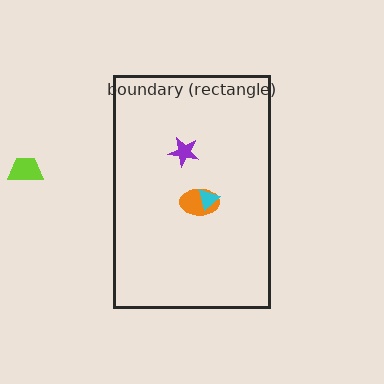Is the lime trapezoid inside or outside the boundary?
Outside.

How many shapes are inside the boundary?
3 inside, 1 outside.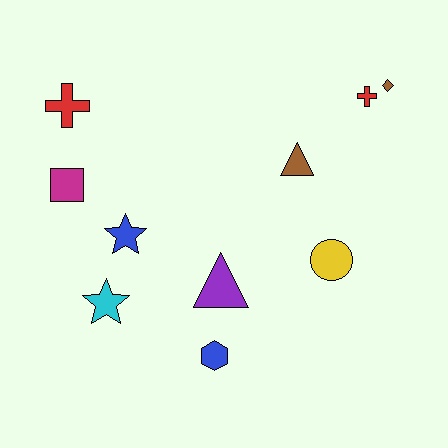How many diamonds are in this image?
There is 1 diamond.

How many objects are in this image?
There are 10 objects.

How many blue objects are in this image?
There are 2 blue objects.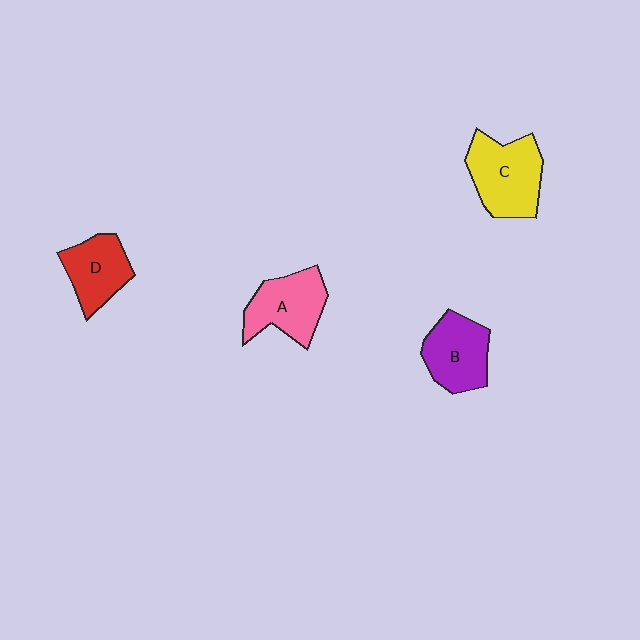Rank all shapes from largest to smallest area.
From largest to smallest: C (yellow), A (pink), B (purple), D (red).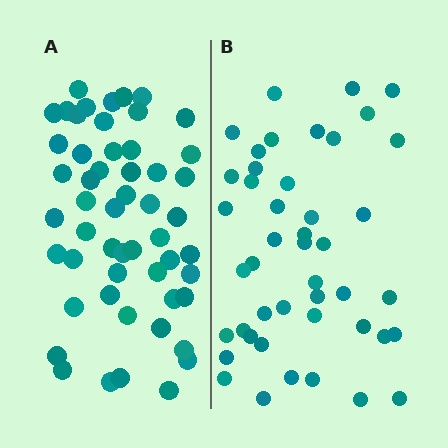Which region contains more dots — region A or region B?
Region A (the left region) has more dots.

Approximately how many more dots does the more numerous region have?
Region A has roughly 8 or so more dots than region B.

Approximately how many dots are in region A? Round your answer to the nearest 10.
About 50 dots. (The exact count is 53, which rounds to 50.)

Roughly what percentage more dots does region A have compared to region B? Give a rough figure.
About 20% more.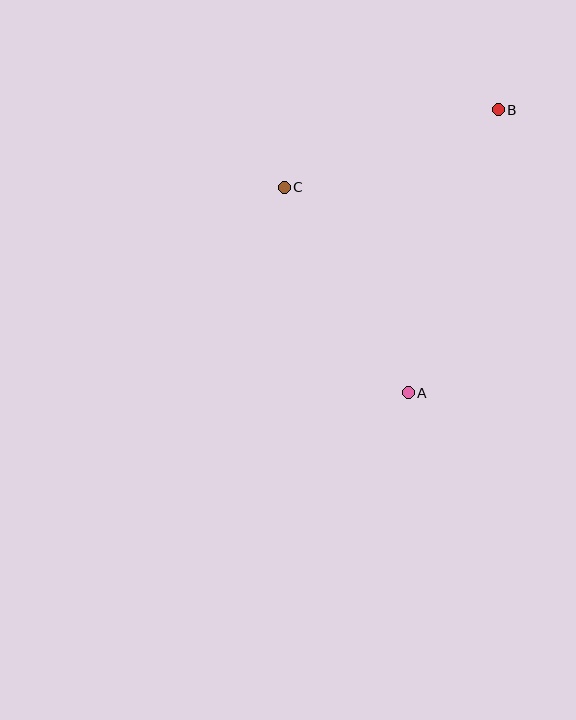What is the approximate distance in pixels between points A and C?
The distance between A and C is approximately 240 pixels.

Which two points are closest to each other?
Points B and C are closest to each other.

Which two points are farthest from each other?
Points A and B are farthest from each other.